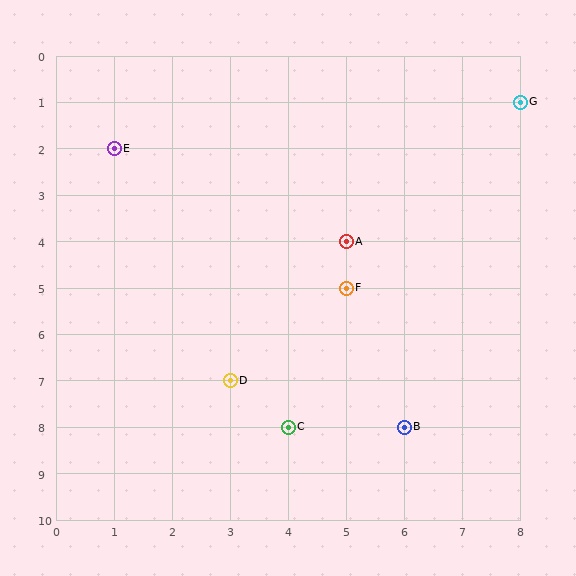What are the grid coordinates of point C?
Point C is at grid coordinates (4, 8).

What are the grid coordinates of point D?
Point D is at grid coordinates (3, 7).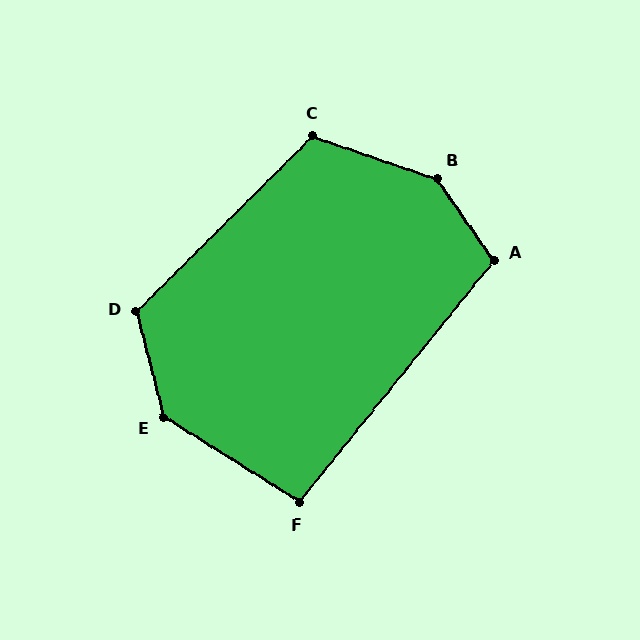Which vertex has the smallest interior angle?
F, at approximately 96 degrees.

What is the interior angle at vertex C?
Approximately 117 degrees (obtuse).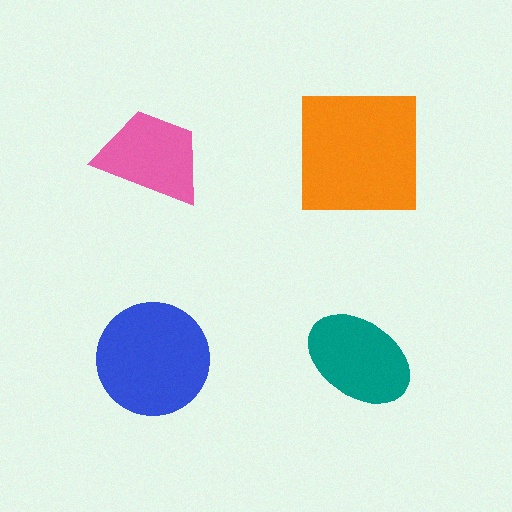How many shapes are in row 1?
2 shapes.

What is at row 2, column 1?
A blue circle.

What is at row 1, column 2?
An orange square.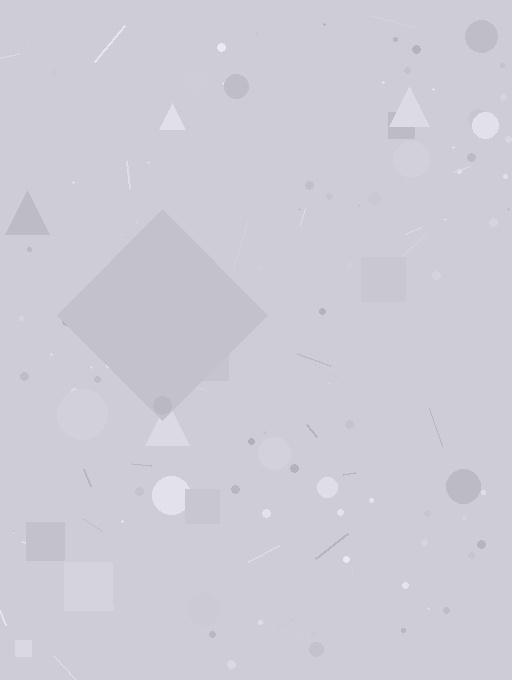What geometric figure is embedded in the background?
A diamond is embedded in the background.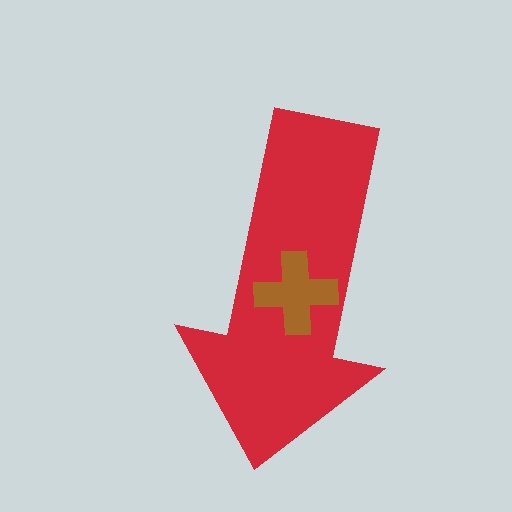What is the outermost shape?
The red arrow.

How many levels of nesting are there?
2.